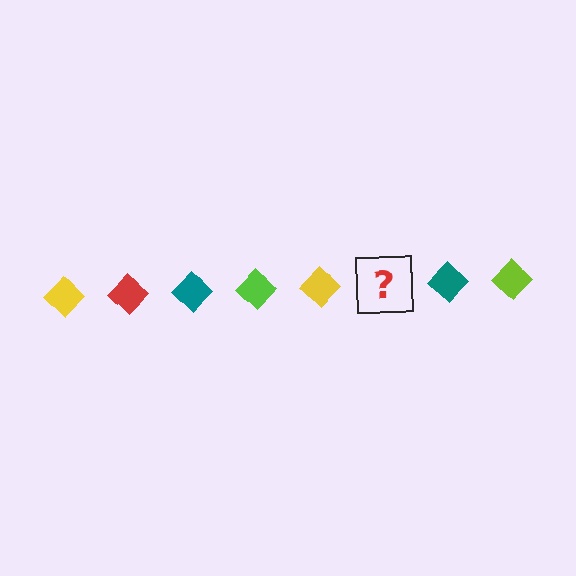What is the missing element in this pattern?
The missing element is a red diamond.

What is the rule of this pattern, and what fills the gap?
The rule is that the pattern cycles through yellow, red, teal, lime diamonds. The gap should be filled with a red diamond.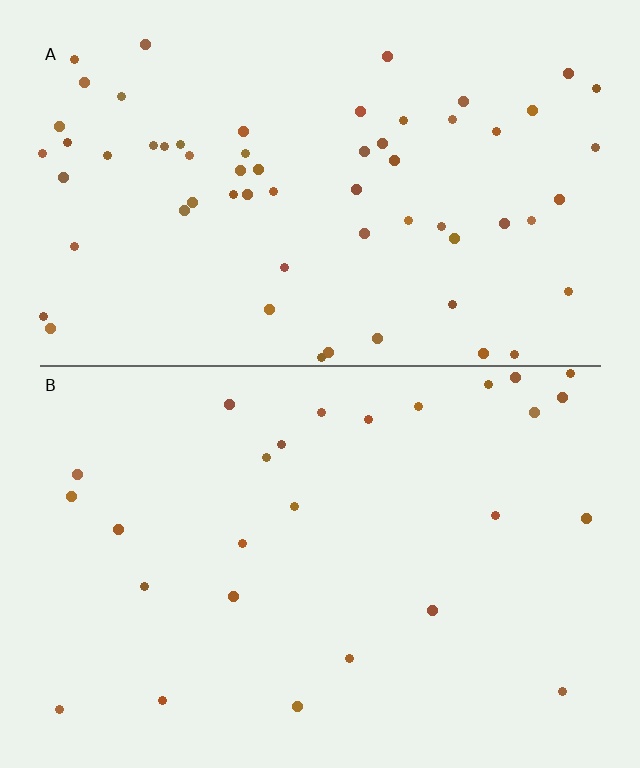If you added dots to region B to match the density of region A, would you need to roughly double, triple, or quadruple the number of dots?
Approximately double.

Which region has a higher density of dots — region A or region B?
A (the top).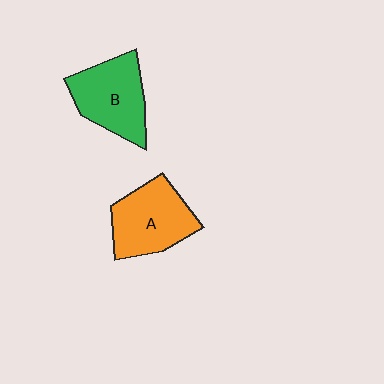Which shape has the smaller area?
Shape B (green).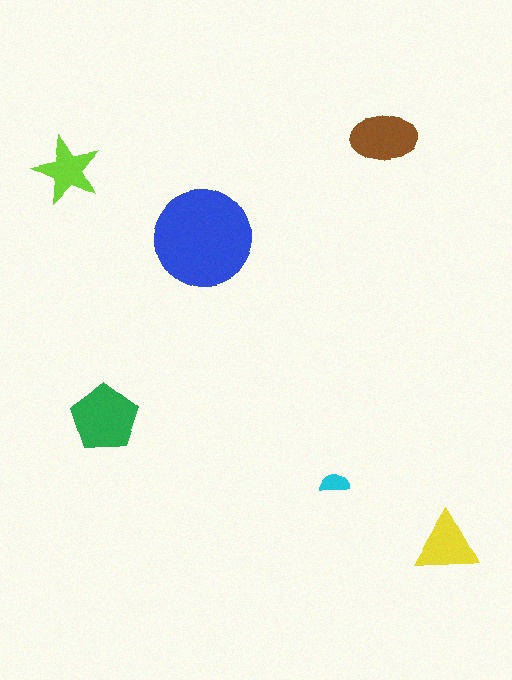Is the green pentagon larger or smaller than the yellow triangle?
Larger.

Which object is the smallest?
The cyan semicircle.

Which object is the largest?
The blue circle.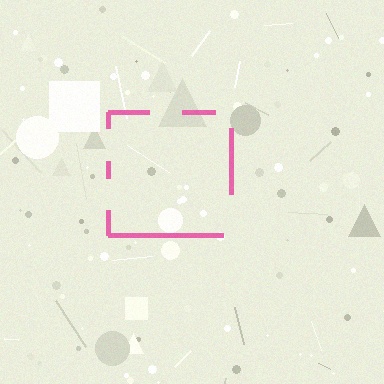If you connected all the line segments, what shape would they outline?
They would outline a square.